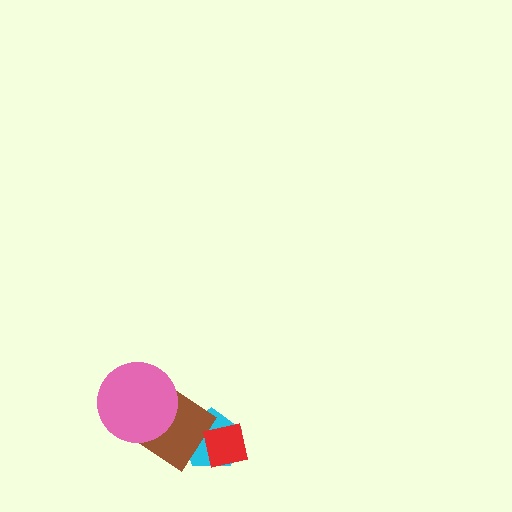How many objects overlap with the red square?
2 objects overlap with the red square.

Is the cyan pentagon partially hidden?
Yes, it is partially covered by another shape.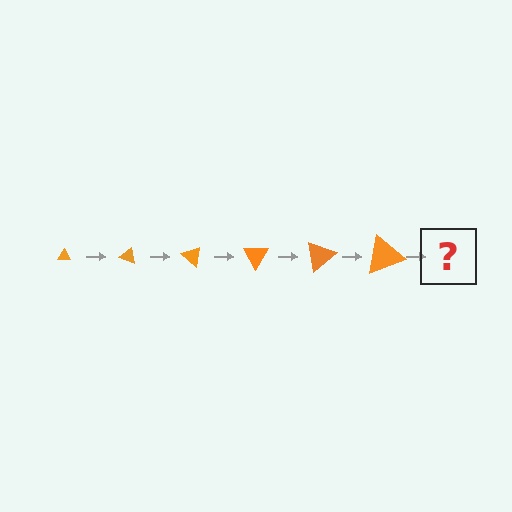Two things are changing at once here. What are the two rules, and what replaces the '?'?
The two rules are that the triangle grows larger each step and it rotates 20 degrees each step. The '?' should be a triangle, larger than the previous one and rotated 120 degrees from the start.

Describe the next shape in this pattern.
It should be a triangle, larger than the previous one and rotated 120 degrees from the start.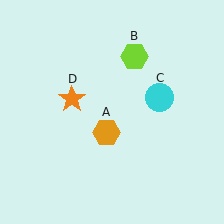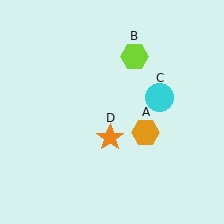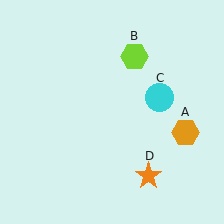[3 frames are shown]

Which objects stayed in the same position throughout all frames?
Lime hexagon (object B) and cyan circle (object C) remained stationary.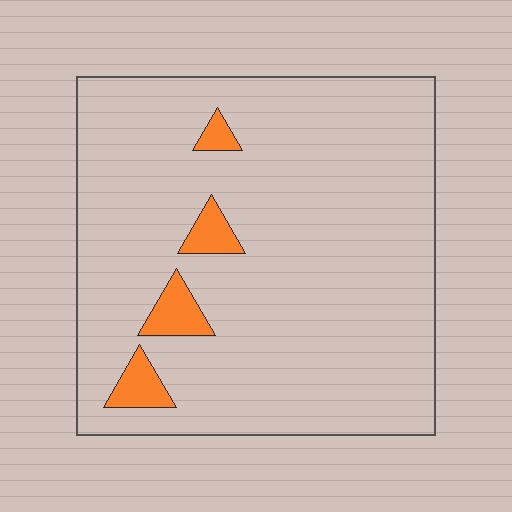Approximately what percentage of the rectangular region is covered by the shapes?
Approximately 5%.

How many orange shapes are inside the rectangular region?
4.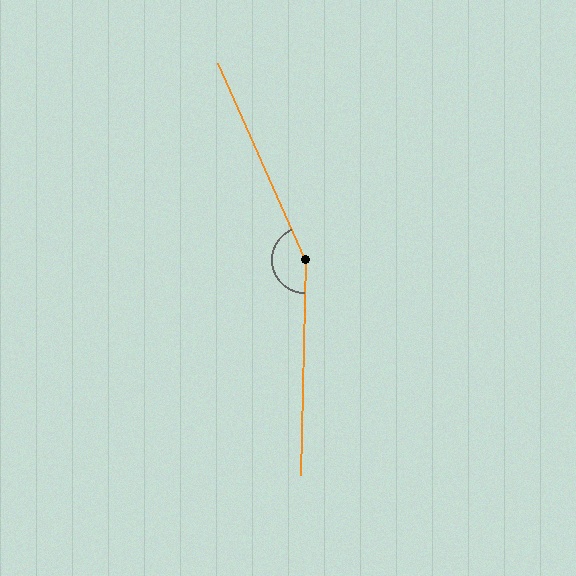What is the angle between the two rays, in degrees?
Approximately 155 degrees.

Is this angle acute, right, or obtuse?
It is obtuse.